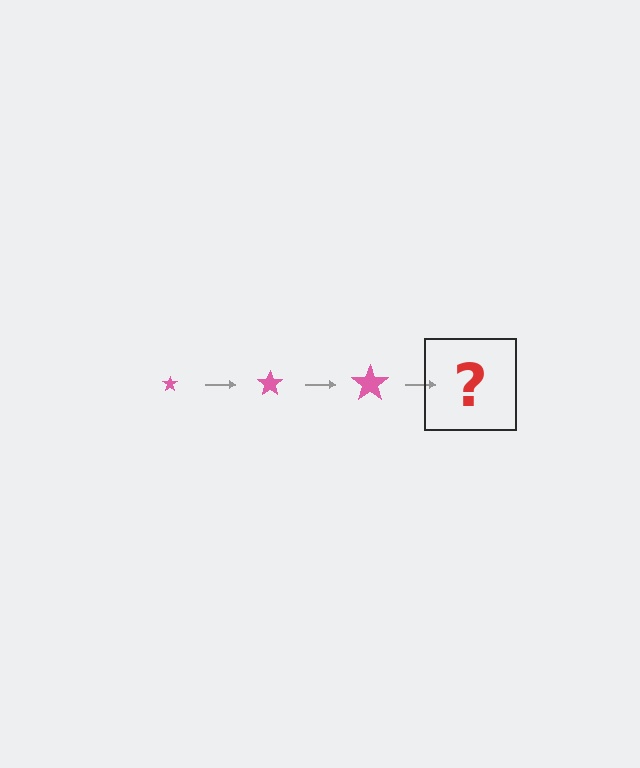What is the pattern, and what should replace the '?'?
The pattern is that the star gets progressively larger each step. The '?' should be a pink star, larger than the previous one.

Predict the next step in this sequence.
The next step is a pink star, larger than the previous one.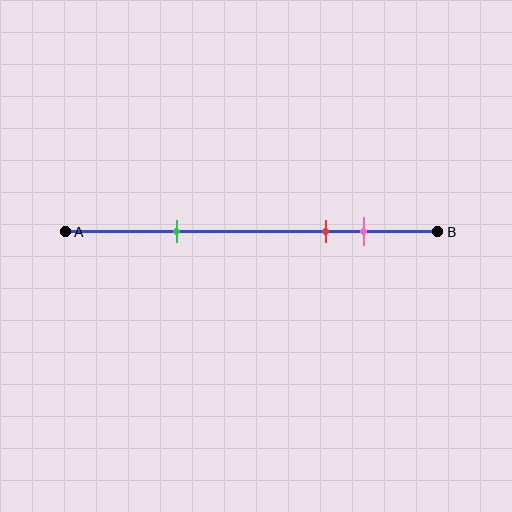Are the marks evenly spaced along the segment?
No, the marks are not evenly spaced.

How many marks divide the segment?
There are 3 marks dividing the segment.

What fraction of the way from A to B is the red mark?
The red mark is approximately 70% (0.7) of the way from A to B.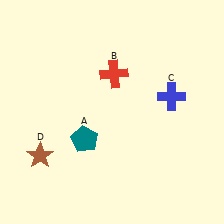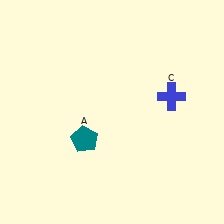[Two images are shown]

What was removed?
The red cross (B), the brown star (D) were removed in Image 2.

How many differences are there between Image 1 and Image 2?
There are 2 differences between the two images.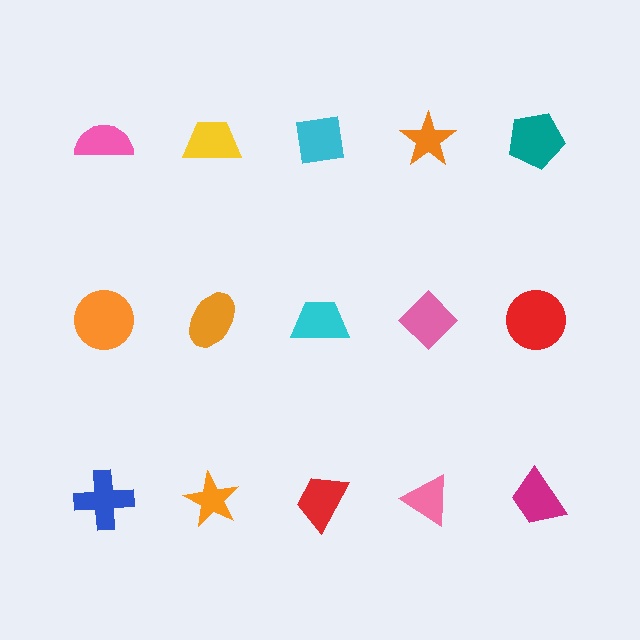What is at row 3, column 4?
A pink triangle.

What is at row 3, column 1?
A blue cross.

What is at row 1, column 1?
A pink semicircle.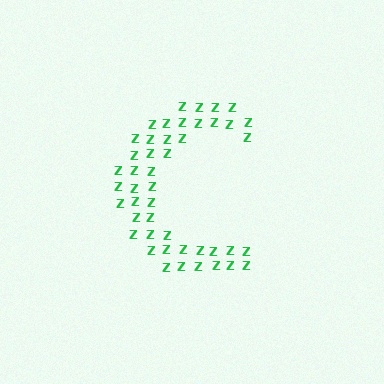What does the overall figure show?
The overall figure shows the letter C.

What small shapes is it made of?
It is made of small letter Z's.